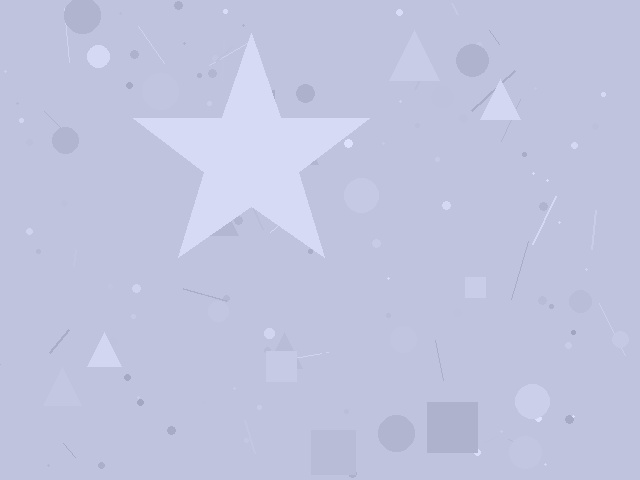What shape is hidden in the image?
A star is hidden in the image.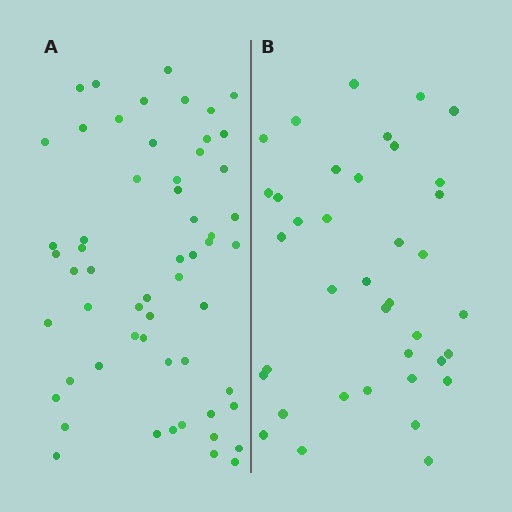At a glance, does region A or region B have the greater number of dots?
Region A (the left region) has more dots.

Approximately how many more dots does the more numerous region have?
Region A has approximately 20 more dots than region B.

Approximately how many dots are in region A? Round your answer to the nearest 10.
About 60 dots. (The exact count is 57, which rounds to 60.)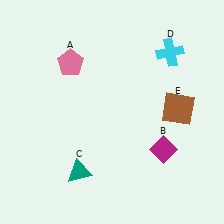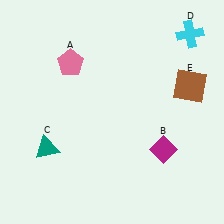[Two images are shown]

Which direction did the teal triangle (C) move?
The teal triangle (C) moved left.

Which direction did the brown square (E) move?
The brown square (E) moved up.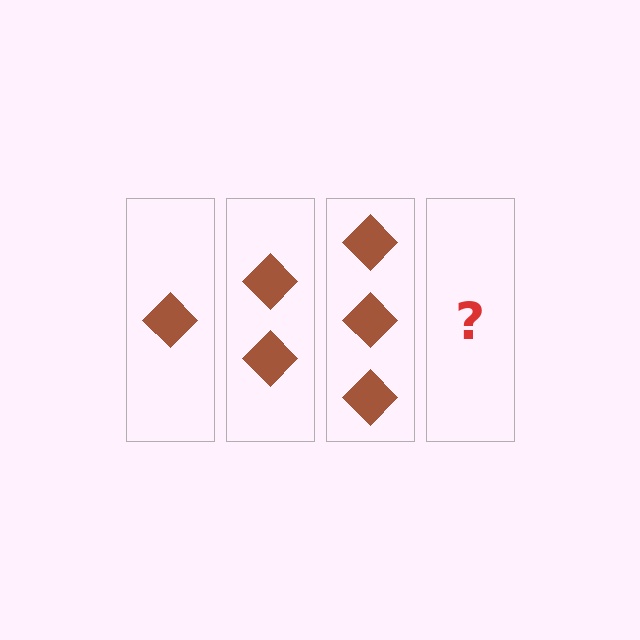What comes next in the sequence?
The next element should be 4 diamonds.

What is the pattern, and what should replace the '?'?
The pattern is that each step adds one more diamond. The '?' should be 4 diamonds.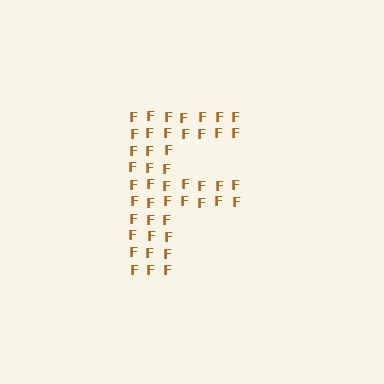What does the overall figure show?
The overall figure shows the letter F.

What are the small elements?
The small elements are letter F's.